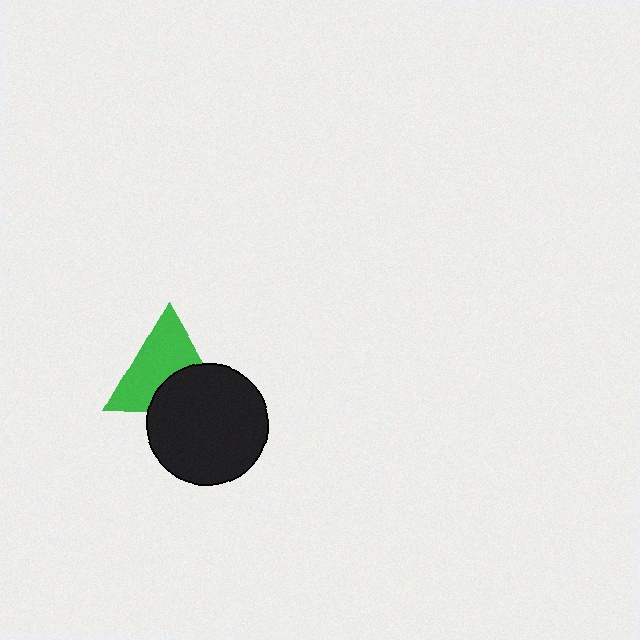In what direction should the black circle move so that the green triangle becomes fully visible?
The black circle should move down. That is the shortest direction to clear the overlap and leave the green triangle fully visible.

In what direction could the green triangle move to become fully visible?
The green triangle could move up. That would shift it out from behind the black circle entirely.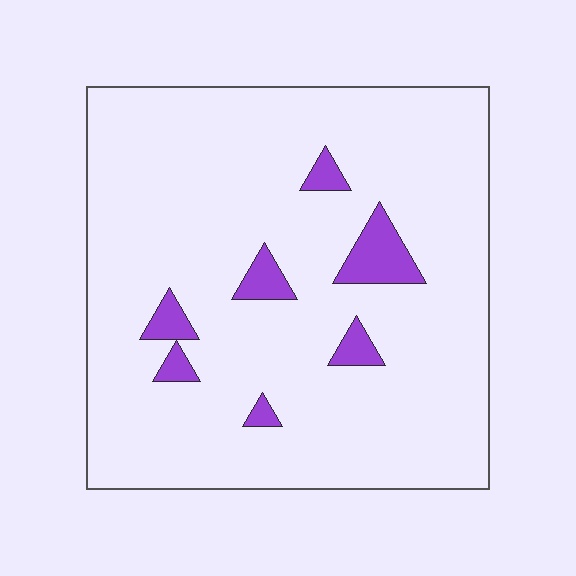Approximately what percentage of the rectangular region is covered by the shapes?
Approximately 5%.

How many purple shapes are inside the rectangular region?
7.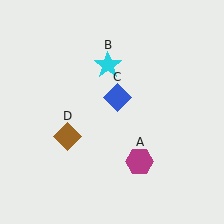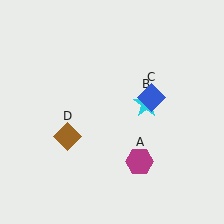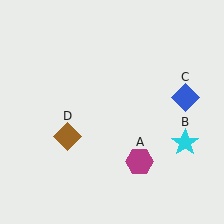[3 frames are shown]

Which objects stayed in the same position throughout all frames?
Magenta hexagon (object A) and brown diamond (object D) remained stationary.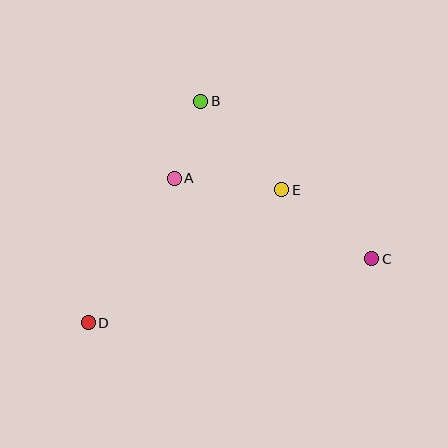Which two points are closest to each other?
Points A and B are closest to each other.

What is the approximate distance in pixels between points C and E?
The distance between C and E is approximately 113 pixels.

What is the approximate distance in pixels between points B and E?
The distance between B and E is approximately 120 pixels.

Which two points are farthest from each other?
Points C and D are farthest from each other.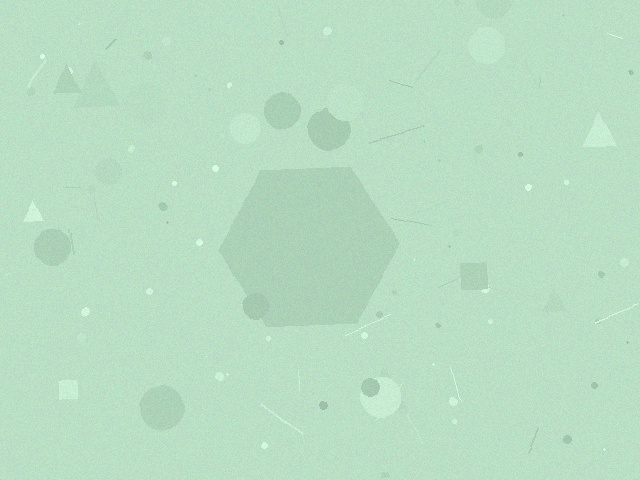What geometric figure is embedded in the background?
A hexagon is embedded in the background.